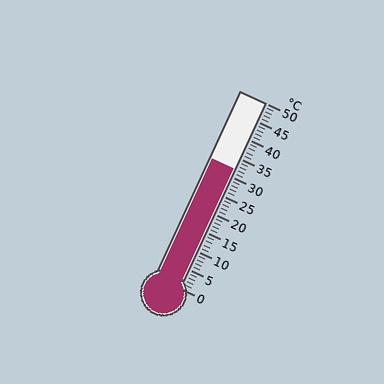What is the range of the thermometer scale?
The thermometer scale ranges from 0°C to 50°C.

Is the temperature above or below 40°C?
The temperature is below 40°C.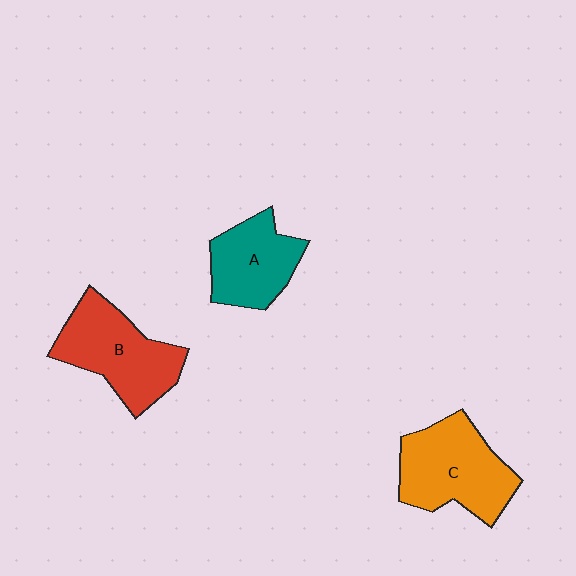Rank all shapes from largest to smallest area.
From largest to smallest: C (orange), B (red), A (teal).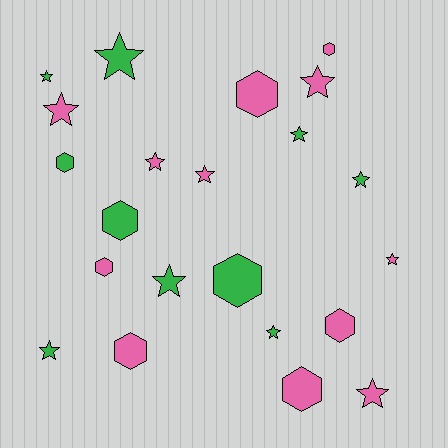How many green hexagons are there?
There are 3 green hexagons.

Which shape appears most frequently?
Star, with 13 objects.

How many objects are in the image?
There are 22 objects.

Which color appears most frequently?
Pink, with 12 objects.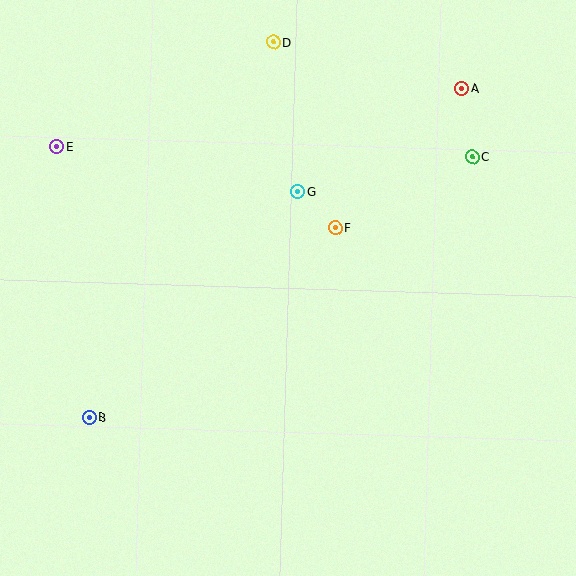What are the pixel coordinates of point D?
Point D is at (274, 42).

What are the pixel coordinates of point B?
Point B is at (89, 417).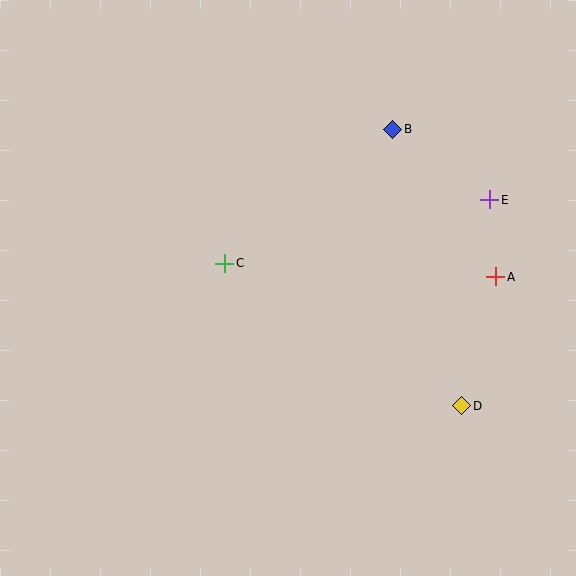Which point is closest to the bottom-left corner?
Point C is closest to the bottom-left corner.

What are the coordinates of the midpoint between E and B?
The midpoint between E and B is at (441, 164).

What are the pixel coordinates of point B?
Point B is at (393, 129).